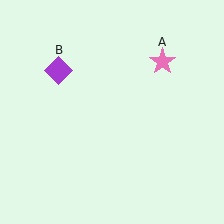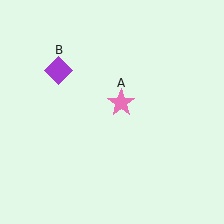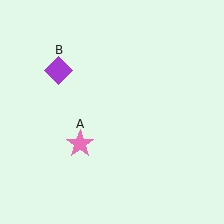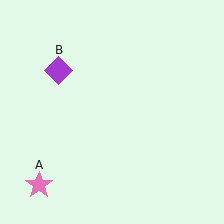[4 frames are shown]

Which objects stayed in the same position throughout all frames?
Purple diamond (object B) remained stationary.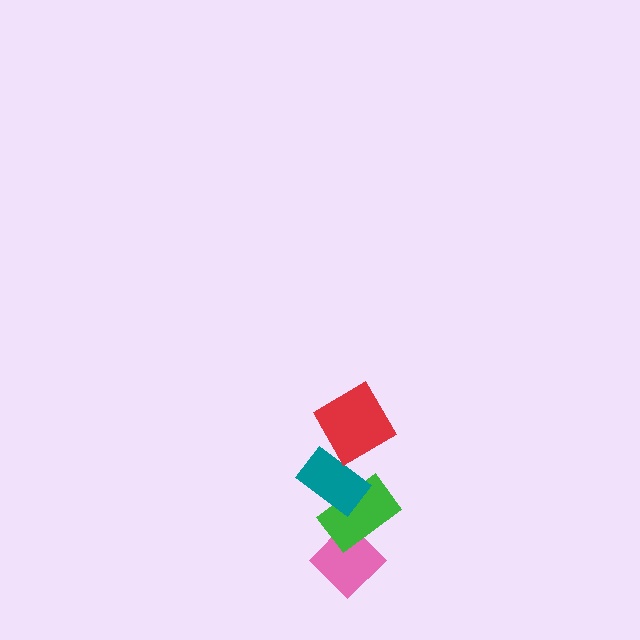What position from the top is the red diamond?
The red diamond is 1st from the top.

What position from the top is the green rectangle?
The green rectangle is 3rd from the top.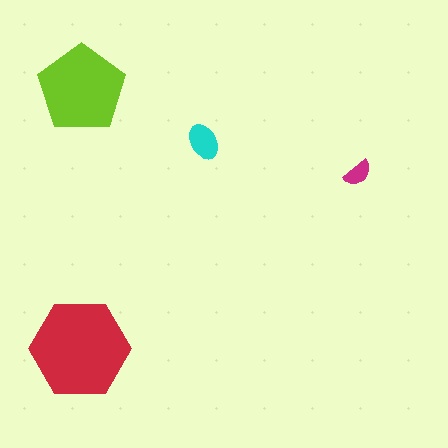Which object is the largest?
The red hexagon.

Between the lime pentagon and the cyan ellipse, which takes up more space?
The lime pentagon.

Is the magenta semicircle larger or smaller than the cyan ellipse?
Smaller.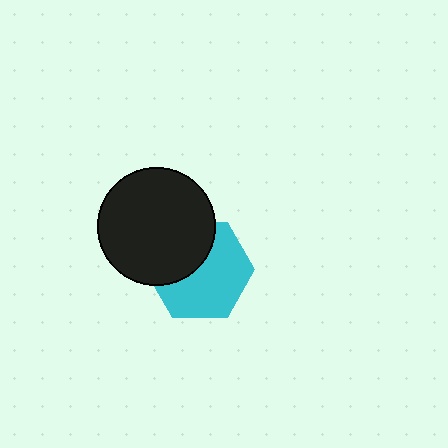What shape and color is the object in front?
The object in front is a black circle.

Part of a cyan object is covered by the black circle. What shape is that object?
It is a hexagon.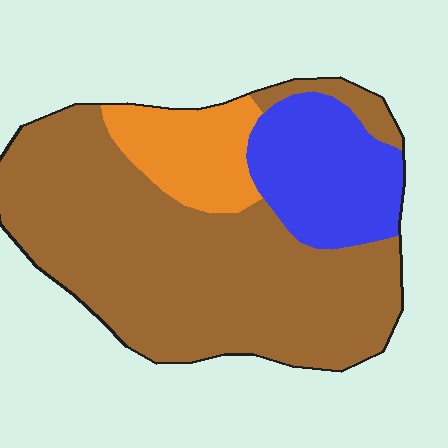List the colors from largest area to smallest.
From largest to smallest: brown, blue, orange.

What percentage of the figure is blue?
Blue covers roughly 20% of the figure.